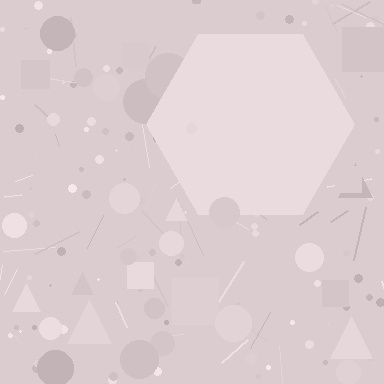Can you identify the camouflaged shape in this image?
The camouflaged shape is a hexagon.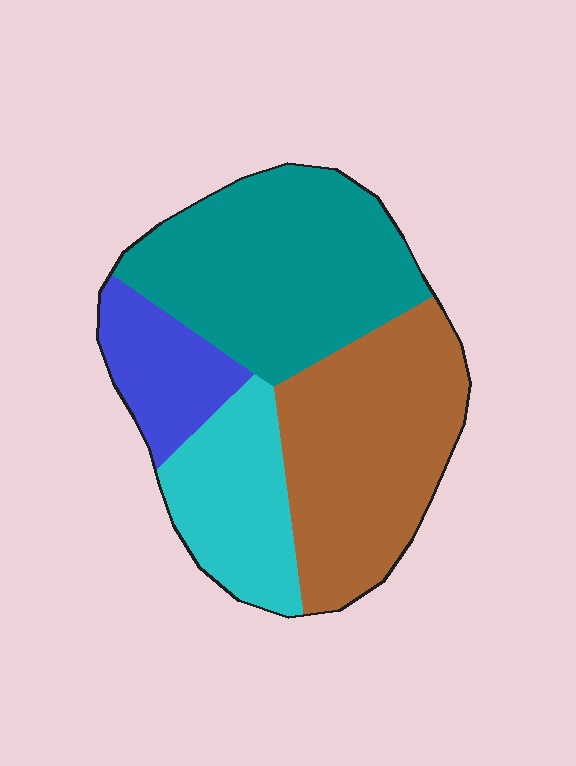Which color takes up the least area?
Blue, at roughly 15%.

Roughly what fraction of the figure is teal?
Teal takes up about three eighths (3/8) of the figure.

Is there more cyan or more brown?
Brown.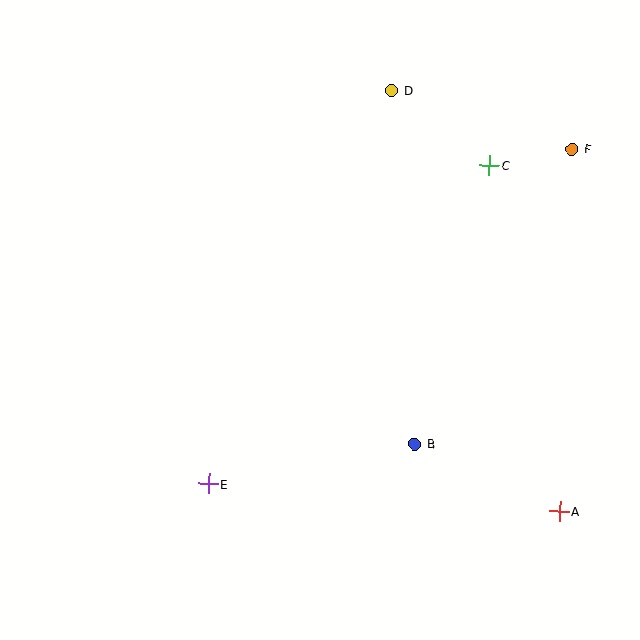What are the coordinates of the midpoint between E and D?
The midpoint between E and D is at (300, 287).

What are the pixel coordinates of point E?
Point E is at (208, 483).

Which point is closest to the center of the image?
Point B at (415, 444) is closest to the center.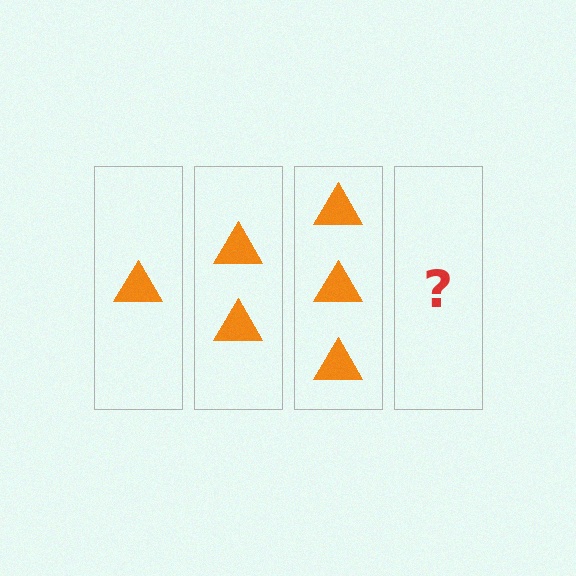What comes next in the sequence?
The next element should be 4 triangles.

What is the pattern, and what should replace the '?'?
The pattern is that each step adds one more triangle. The '?' should be 4 triangles.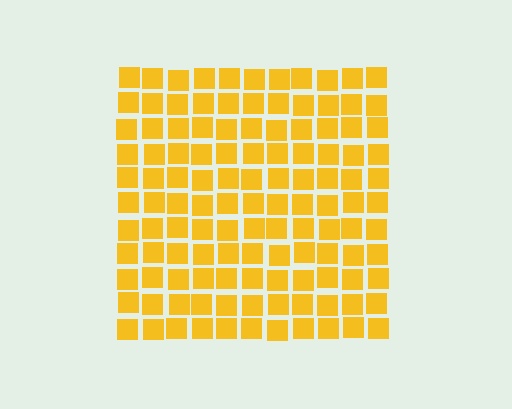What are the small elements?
The small elements are squares.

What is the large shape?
The large shape is a square.